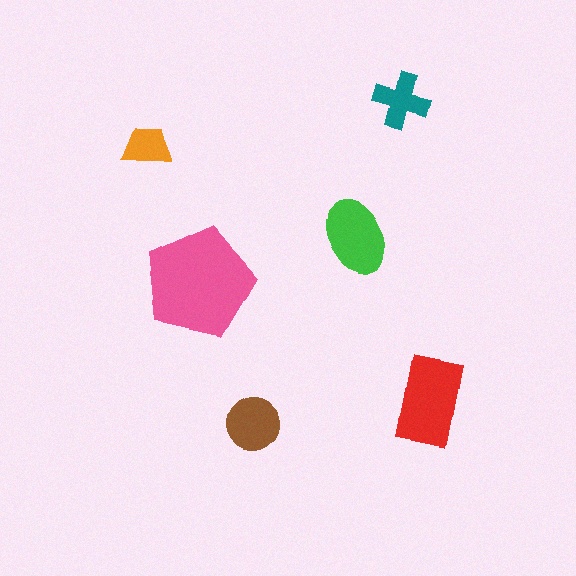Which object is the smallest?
The orange trapezoid.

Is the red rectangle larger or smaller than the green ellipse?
Larger.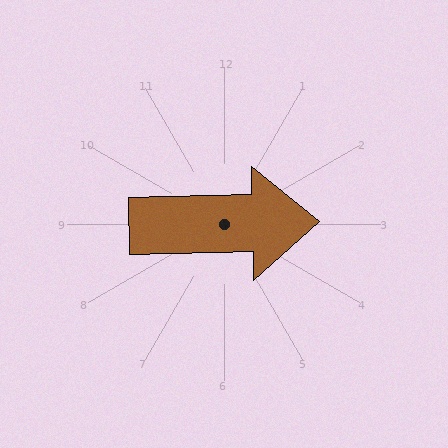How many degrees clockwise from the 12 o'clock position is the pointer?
Approximately 89 degrees.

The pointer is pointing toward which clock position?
Roughly 3 o'clock.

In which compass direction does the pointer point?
East.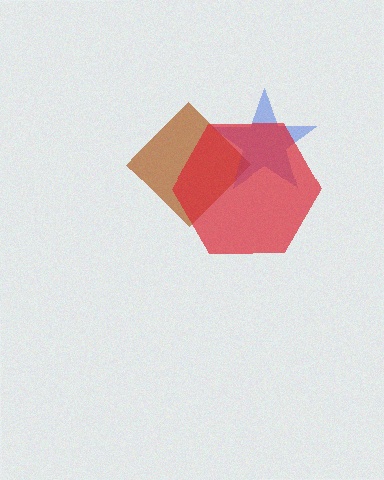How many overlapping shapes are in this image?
There are 3 overlapping shapes in the image.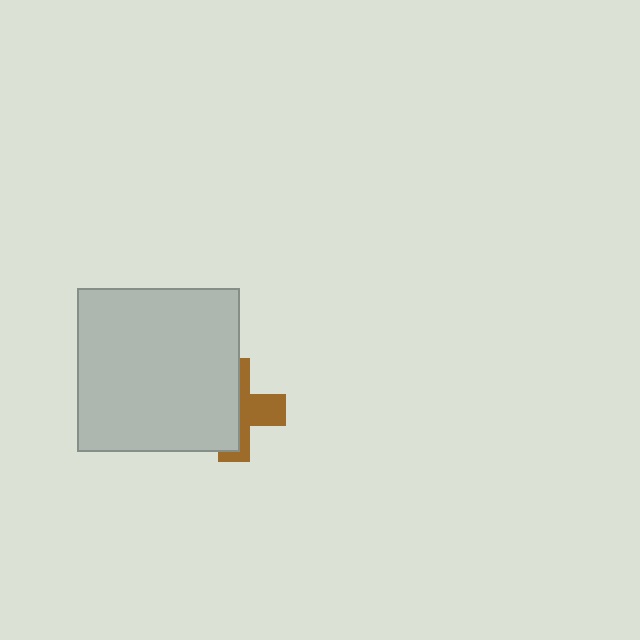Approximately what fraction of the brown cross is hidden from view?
Roughly 57% of the brown cross is hidden behind the light gray square.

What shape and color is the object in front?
The object in front is a light gray square.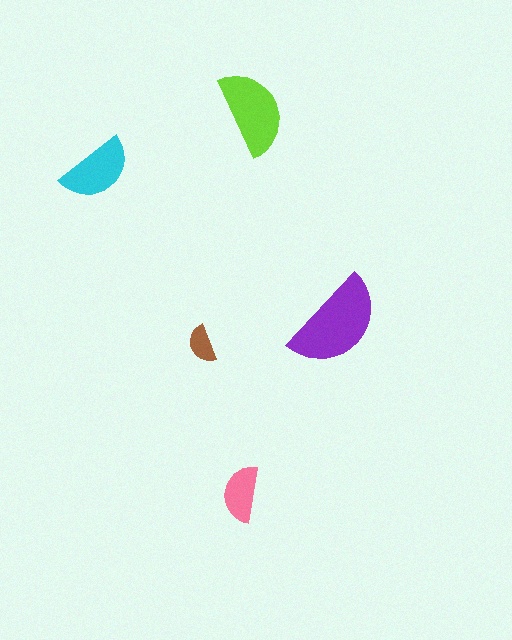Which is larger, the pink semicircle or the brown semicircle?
The pink one.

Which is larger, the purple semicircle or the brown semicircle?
The purple one.